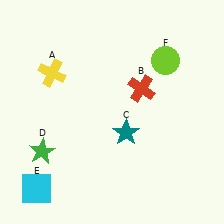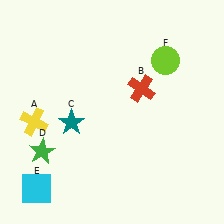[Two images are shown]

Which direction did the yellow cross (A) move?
The yellow cross (A) moved down.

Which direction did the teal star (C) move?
The teal star (C) moved left.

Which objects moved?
The objects that moved are: the yellow cross (A), the teal star (C).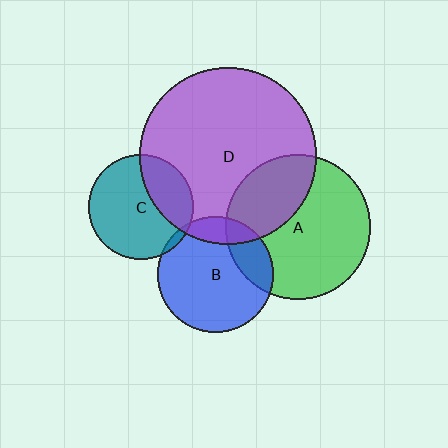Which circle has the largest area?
Circle D (purple).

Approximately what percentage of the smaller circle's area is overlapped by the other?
Approximately 20%.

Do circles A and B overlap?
Yes.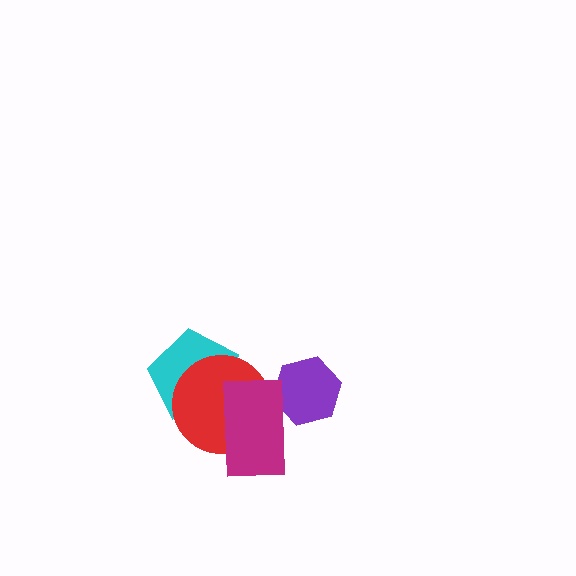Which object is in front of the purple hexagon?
The magenta rectangle is in front of the purple hexagon.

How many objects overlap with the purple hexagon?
1 object overlaps with the purple hexagon.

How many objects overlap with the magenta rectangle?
3 objects overlap with the magenta rectangle.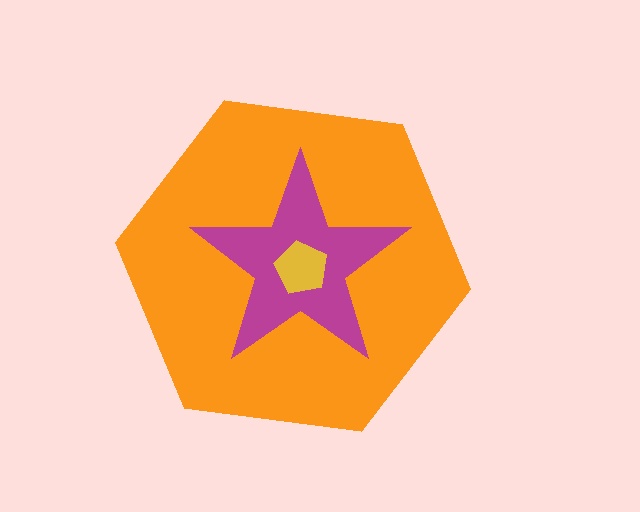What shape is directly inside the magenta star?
The yellow pentagon.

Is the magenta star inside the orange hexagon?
Yes.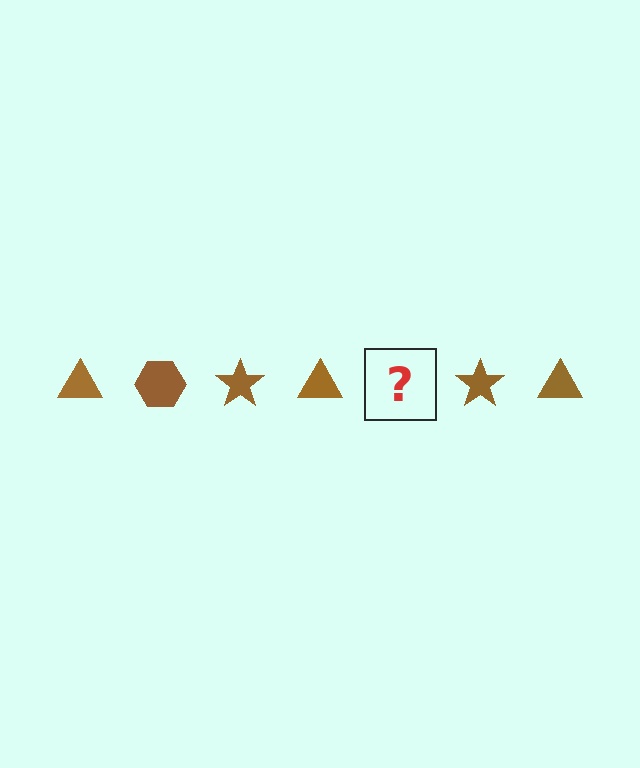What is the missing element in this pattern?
The missing element is a brown hexagon.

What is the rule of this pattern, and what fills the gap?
The rule is that the pattern cycles through triangle, hexagon, star shapes in brown. The gap should be filled with a brown hexagon.